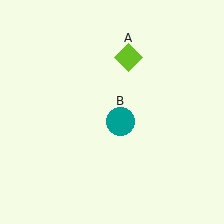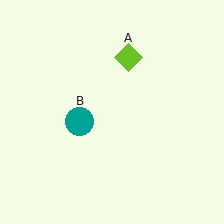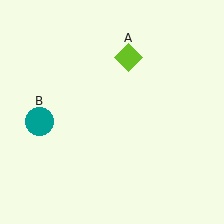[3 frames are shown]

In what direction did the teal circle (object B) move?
The teal circle (object B) moved left.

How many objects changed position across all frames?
1 object changed position: teal circle (object B).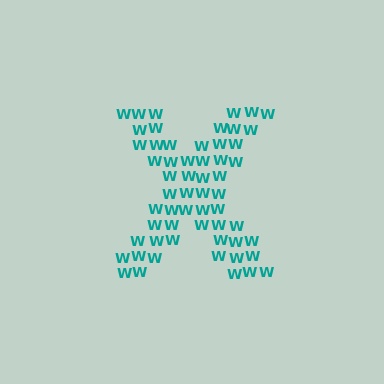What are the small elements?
The small elements are letter W's.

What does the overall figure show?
The overall figure shows the letter X.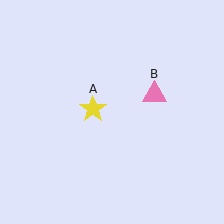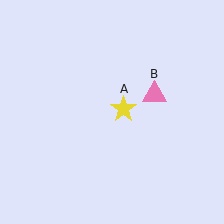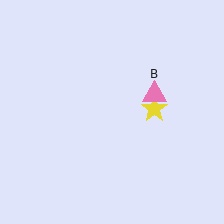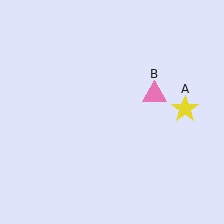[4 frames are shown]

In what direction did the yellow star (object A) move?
The yellow star (object A) moved right.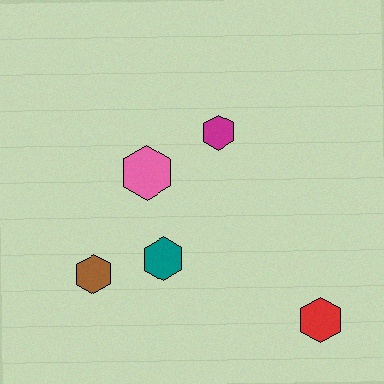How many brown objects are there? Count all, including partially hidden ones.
There is 1 brown object.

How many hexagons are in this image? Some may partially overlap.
There are 5 hexagons.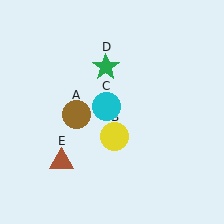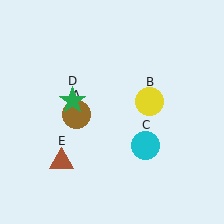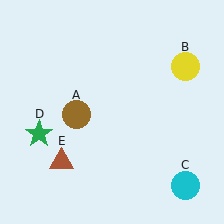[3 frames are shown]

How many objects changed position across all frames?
3 objects changed position: yellow circle (object B), cyan circle (object C), green star (object D).